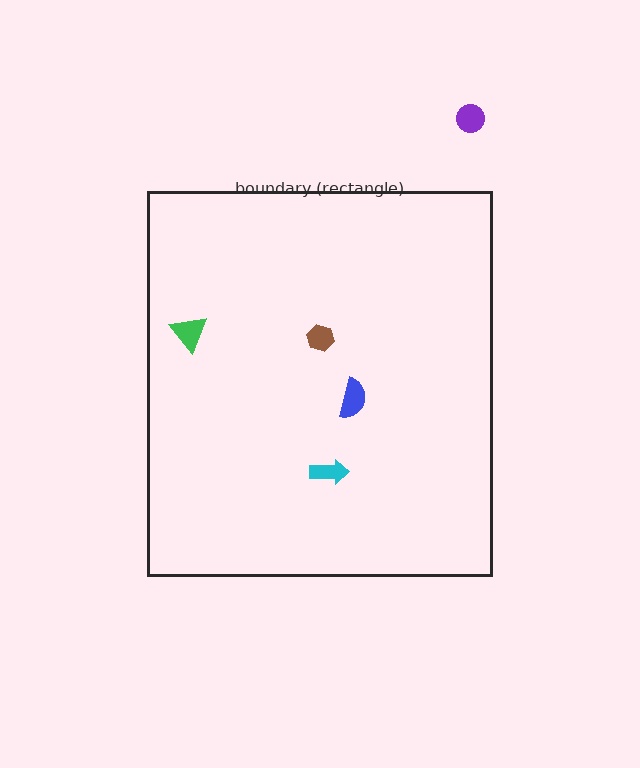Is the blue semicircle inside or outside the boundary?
Inside.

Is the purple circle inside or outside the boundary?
Outside.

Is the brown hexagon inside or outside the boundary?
Inside.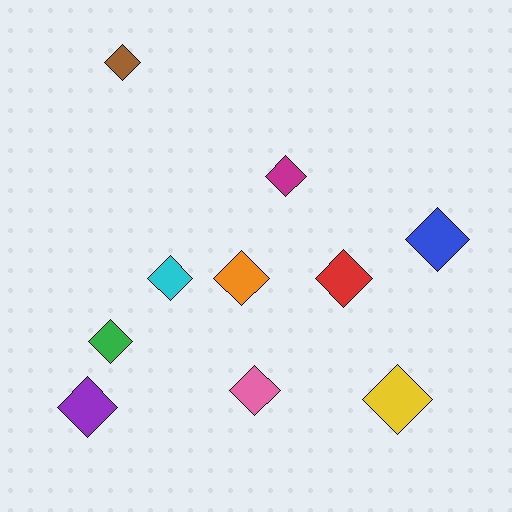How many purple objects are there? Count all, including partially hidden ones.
There is 1 purple object.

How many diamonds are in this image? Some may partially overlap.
There are 10 diamonds.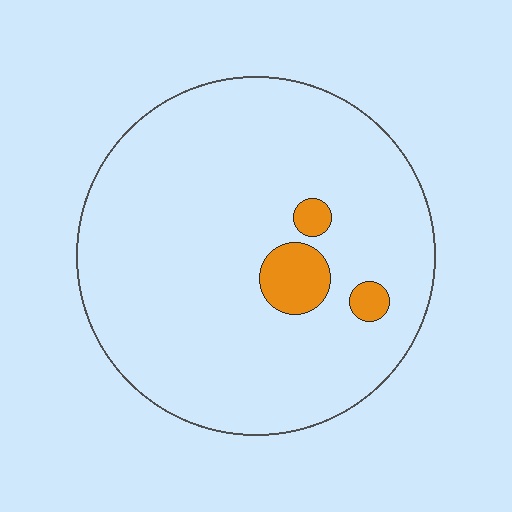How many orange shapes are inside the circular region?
3.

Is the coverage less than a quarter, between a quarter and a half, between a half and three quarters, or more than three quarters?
Less than a quarter.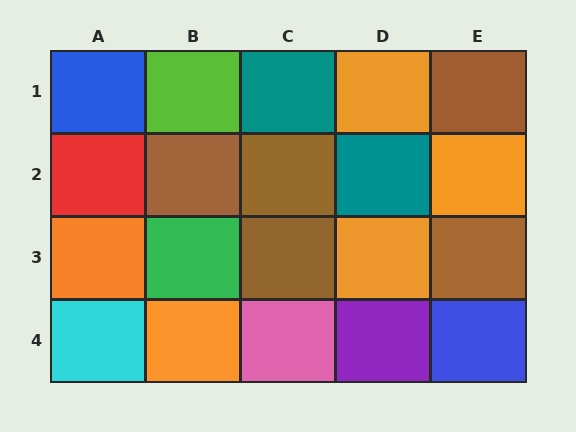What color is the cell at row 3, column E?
Brown.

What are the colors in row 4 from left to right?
Cyan, orange, pink, purple, blue.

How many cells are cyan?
1 cell is cyan.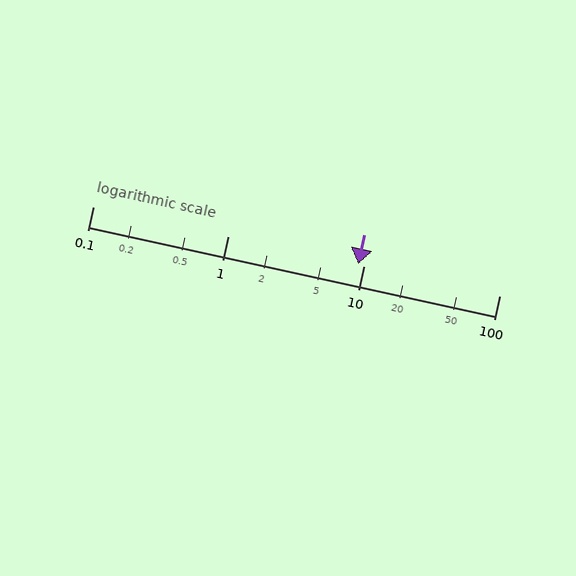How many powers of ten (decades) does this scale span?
The scale spans 3 decades, from 0.1 to 100.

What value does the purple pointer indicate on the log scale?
The pointer indicates approximately 9.1.